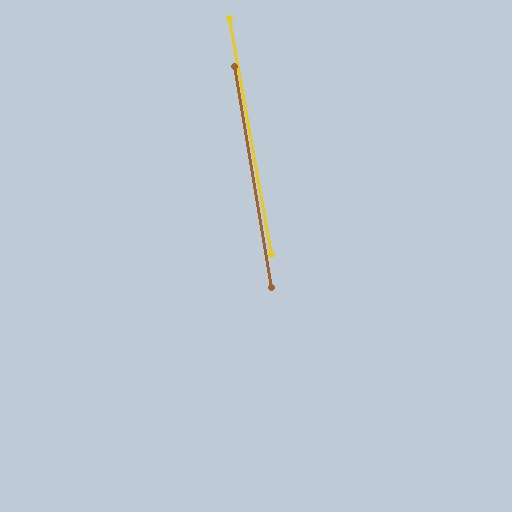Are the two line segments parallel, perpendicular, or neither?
Parallel — their directions differ by only 0.6°.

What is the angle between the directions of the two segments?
Approximately 1 degree.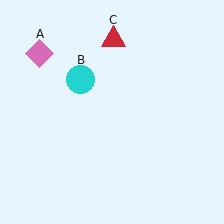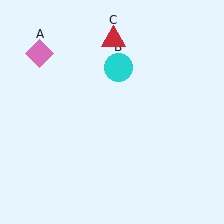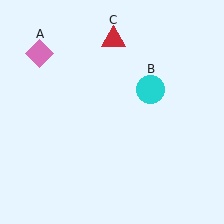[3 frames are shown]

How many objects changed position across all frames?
1 object changed position: cyan circle (object B).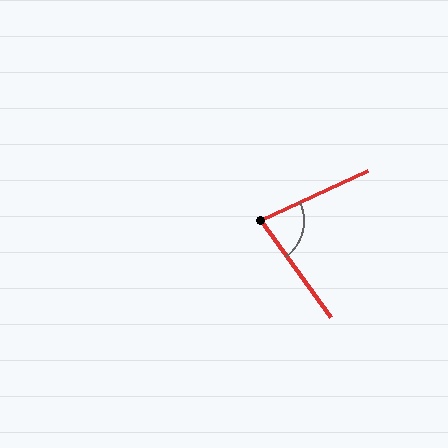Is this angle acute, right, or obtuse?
It is acute.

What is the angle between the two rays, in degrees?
Approximately 79 degrees.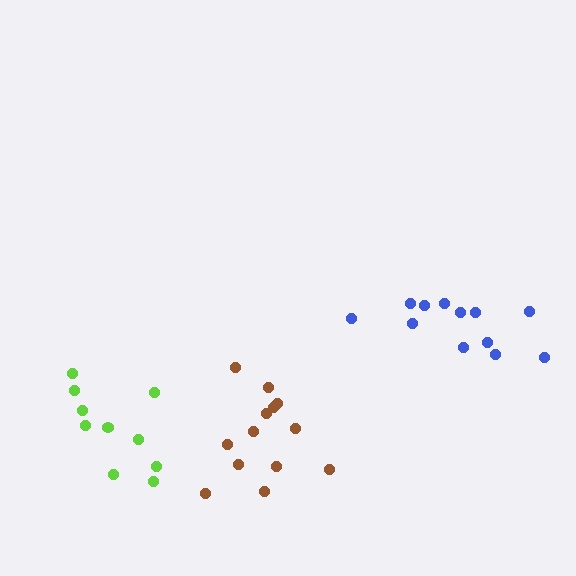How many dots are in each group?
Group 1: 12 dots, Group 2: 10 dots, Group 3: 13 dots (35 total).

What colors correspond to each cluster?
The clusters are colored: blue, lime, brown.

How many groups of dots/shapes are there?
There are 3 groups.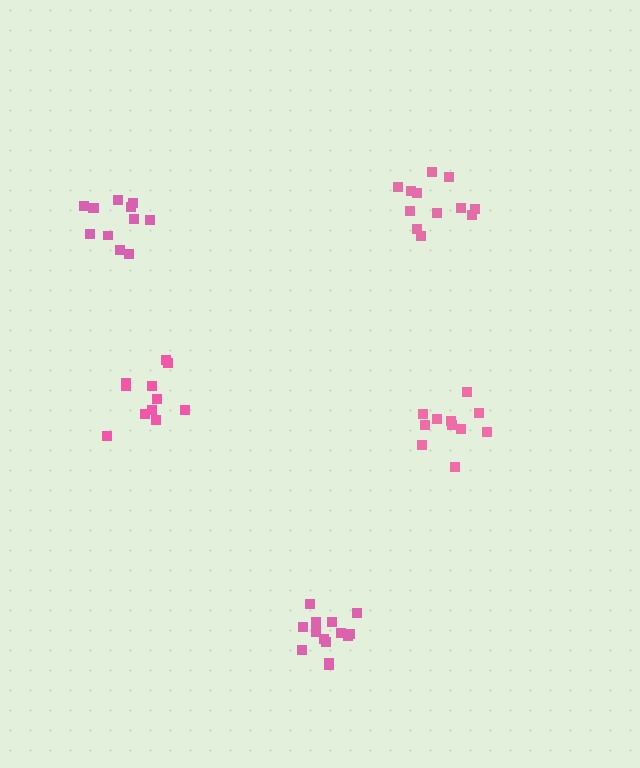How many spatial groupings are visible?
There are 5 spatial groupings.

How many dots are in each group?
Group 1: 14 dots, Group 2: 12 dots, Group 3: 12 dots, Group 4: 11 dots, Group 5: 11 dots (60 total).